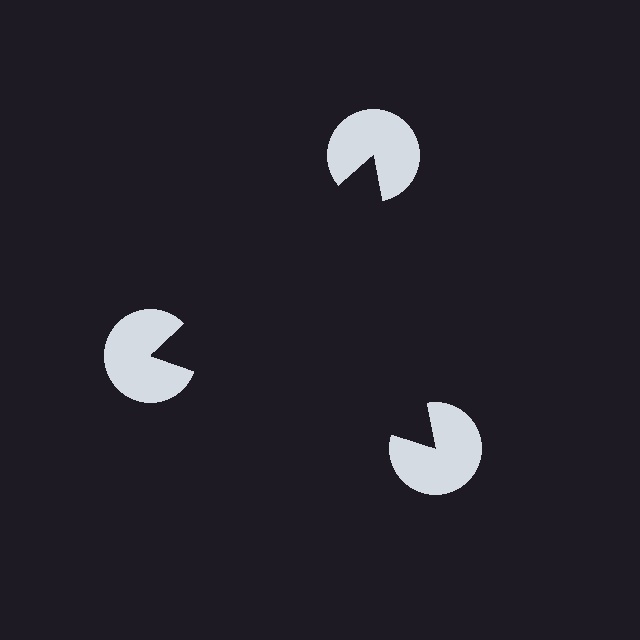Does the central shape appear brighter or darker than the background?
It typically appears slightly darker than the background, even though no actual brightness change is drawn.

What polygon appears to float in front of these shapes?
An illusory triangle — its edges are inferred from the aligned wedge cuts in the pac-man discs, not physically drawn.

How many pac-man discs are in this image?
There are 3 — one at each vertex of the illusory triangle.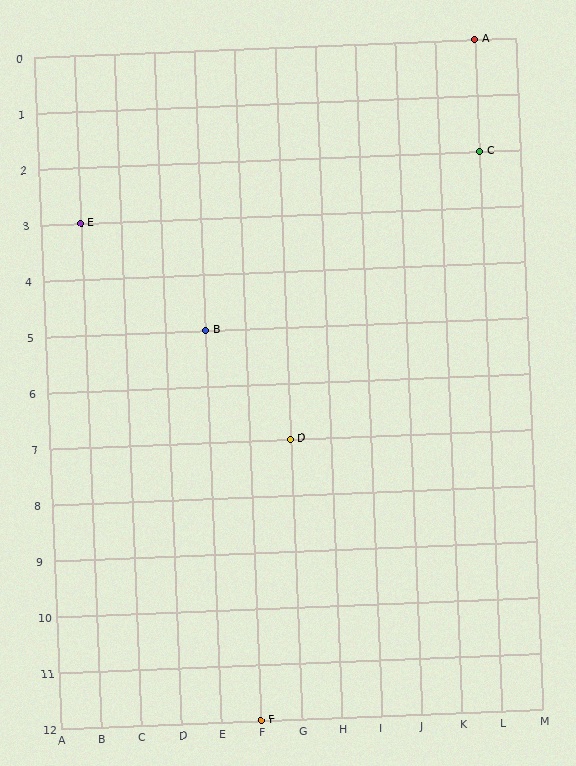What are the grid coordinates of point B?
Point B is at grid coordinates (E, 5).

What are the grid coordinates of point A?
Point A is at grid coordinates (L, 0).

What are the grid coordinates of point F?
Point F is at grid coordinates (F, 12).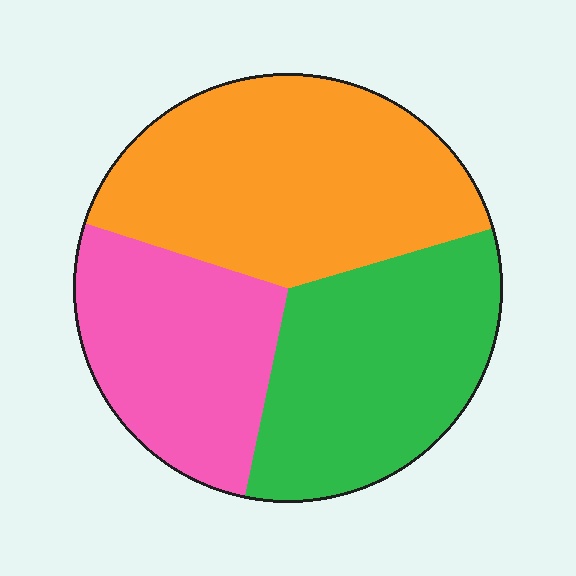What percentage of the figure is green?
Green covers 33% of the figure.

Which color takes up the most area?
Orange, at roughly 40%.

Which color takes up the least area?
Pink, at roughly 25%.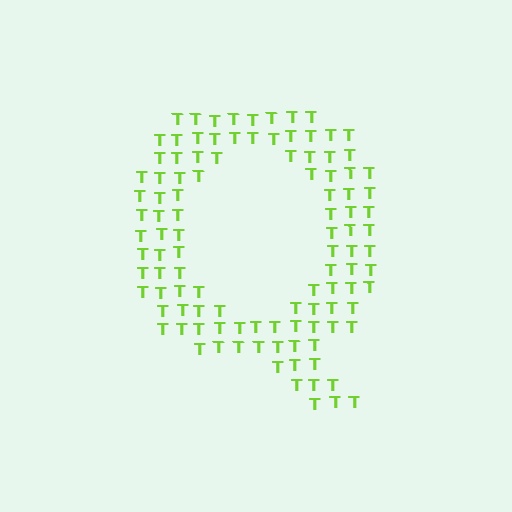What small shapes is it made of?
It is made of small letter T's.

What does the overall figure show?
The overall figure shows the letter Q.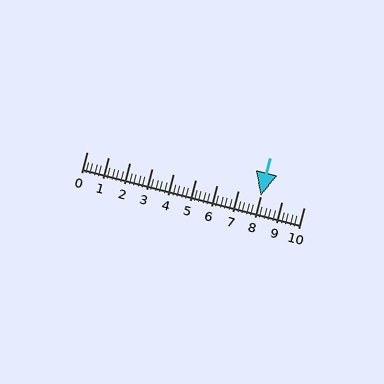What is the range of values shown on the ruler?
The ruler shows values from 0 to 10.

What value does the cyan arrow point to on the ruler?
The cyan arrow points to approximately 8.0.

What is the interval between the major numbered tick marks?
The major tick marks are spaced 1 units apart.